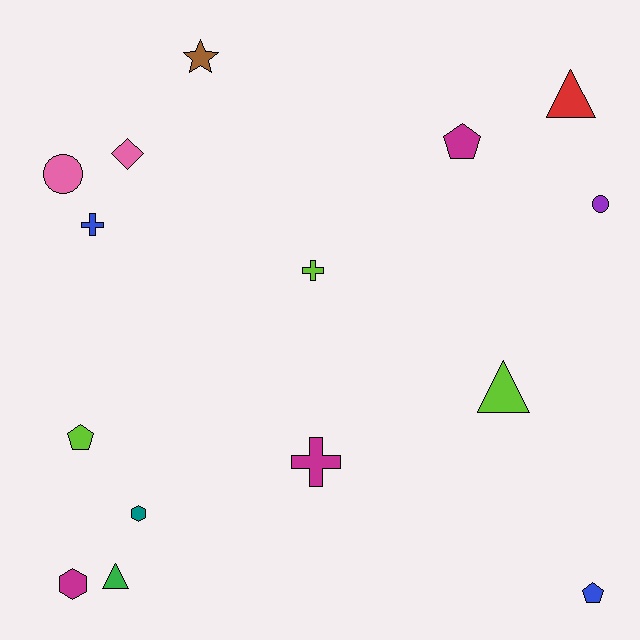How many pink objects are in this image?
There are 2 pink objects.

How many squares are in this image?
There are no squares.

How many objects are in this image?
There are 15 objects.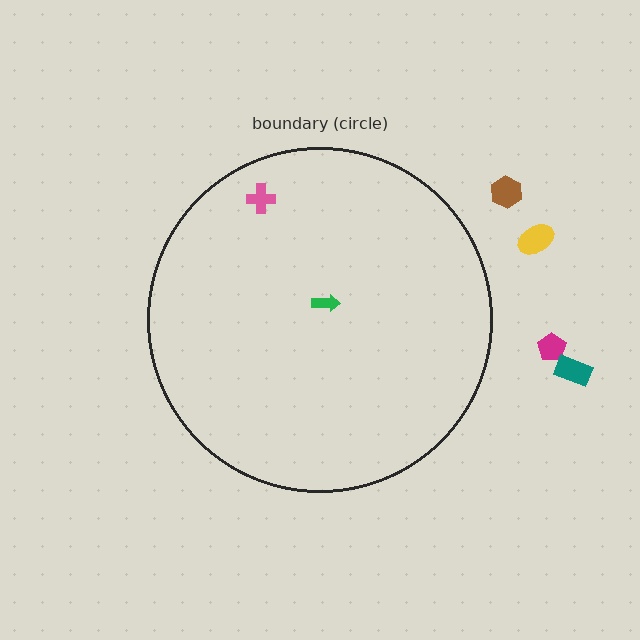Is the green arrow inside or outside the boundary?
Inside.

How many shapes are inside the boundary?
2 inside, 4 outside.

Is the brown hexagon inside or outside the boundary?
Outside.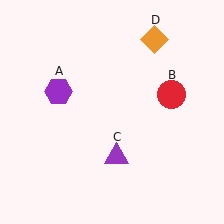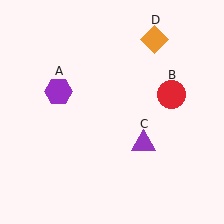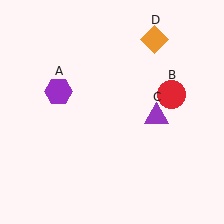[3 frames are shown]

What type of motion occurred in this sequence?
The purple triangle (object C) rotated counterclockwise around the center of the scene.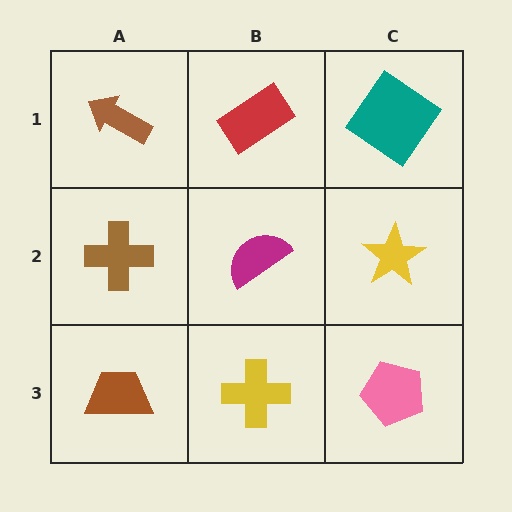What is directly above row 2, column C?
A teal diamond.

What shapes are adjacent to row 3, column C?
A yellow star (row 2, column C), a yellow cross (row 3, column B).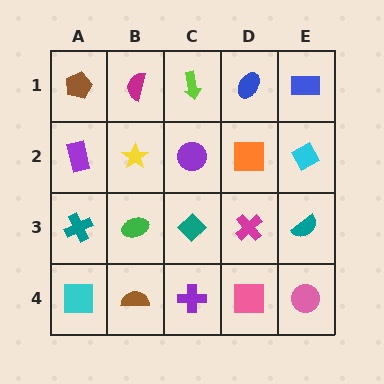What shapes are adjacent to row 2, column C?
A lime arrow (row 1, column C), a teal diamond (row 3, column C), a yellow star (row 2, column B), an orange square (row 2, column D).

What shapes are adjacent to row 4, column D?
A magenta cross (row 3, column D), a purple cross (row 4, column C), a pink circle (row 4, column E).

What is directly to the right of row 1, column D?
A blue rectangle.